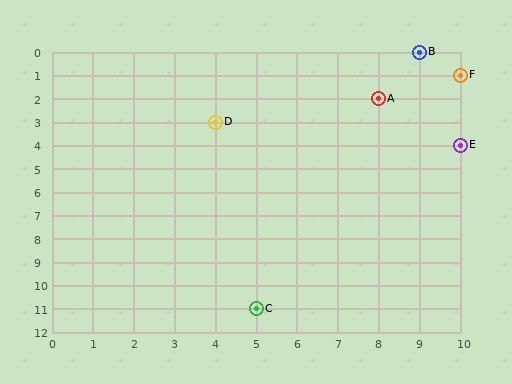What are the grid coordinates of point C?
Point C is at grid coordinates (5, 11).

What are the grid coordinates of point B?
Point B is at grid coordinates (9, 0).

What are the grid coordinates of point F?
Point F is at grid coordinates (10, 1).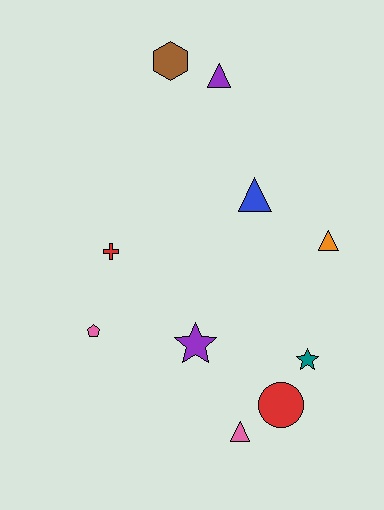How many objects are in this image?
There are 10 objects.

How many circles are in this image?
There is 1 circle.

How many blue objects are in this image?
There is 1 blue object.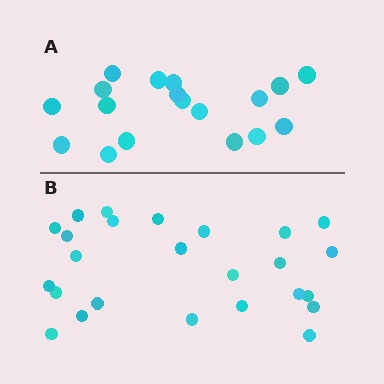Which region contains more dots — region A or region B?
Region B (the bottom region) has more dots.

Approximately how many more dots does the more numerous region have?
Region B has roughly 8 or so more dots than region A.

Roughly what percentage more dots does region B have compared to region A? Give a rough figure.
About 40% more.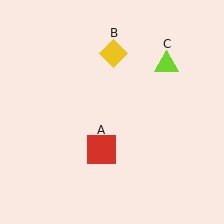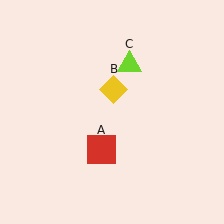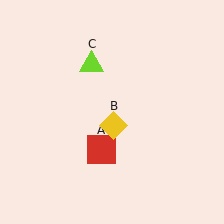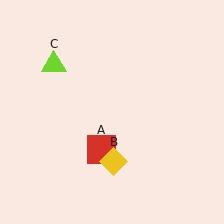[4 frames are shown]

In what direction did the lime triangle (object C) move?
The lime triangle (object C) moved left.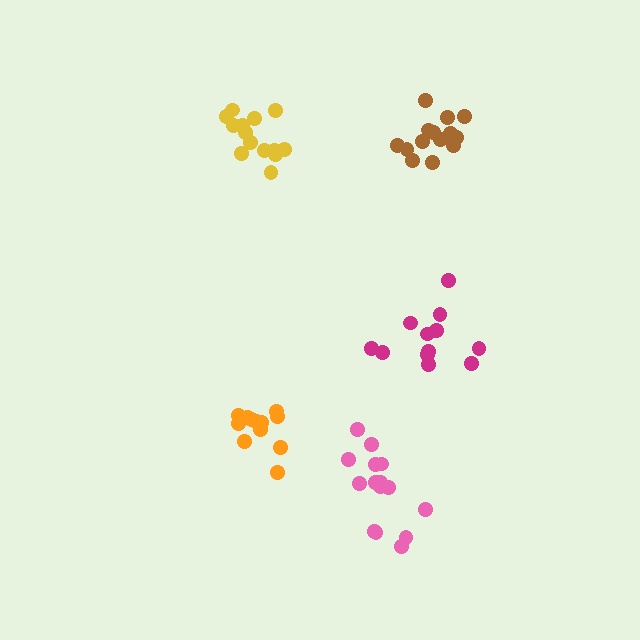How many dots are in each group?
Group 1: 12 dots, Group 2: 15 dots, Group 3: 13 dots, Group 4: 14 dots, Group 5: 14 dots (68 total).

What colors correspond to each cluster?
The clusters are colored: magenta, pink, orange, yellow, brown.